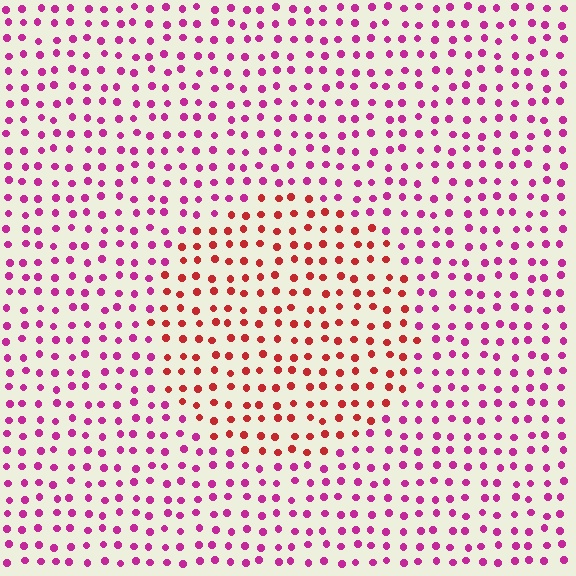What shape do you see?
I see a circle.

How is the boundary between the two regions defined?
The boundary is defined purely by a slight shift in hue (about 42 degrees). Spacing, size, and orientation are identical on both sides.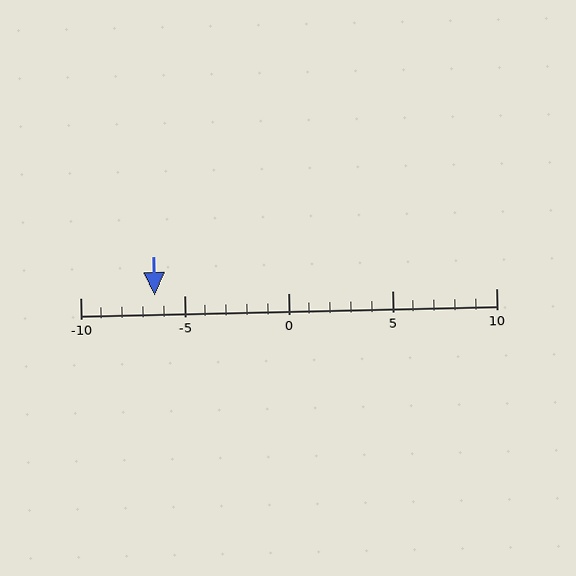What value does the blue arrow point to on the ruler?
The blue arrow points to approximately -6.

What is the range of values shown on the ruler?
The ruler shows values from -10 to 10.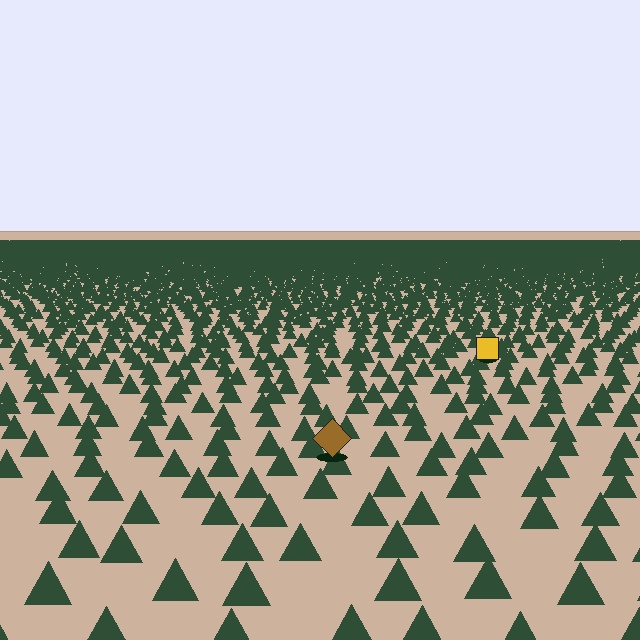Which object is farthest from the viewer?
The yellow square is farthest from the viewer. It appears smaller and the ground texture around it is denser.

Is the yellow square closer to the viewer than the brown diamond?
No. The brown diamond is closer — you can tell from the texture gradient: the ground texture is coarser near it.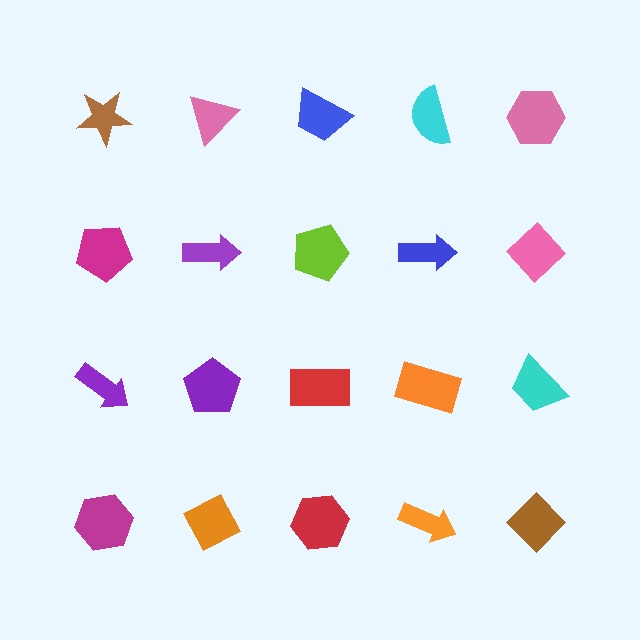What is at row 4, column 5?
A brown diamond.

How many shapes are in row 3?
5 shapes.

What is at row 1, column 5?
A pink hexagon.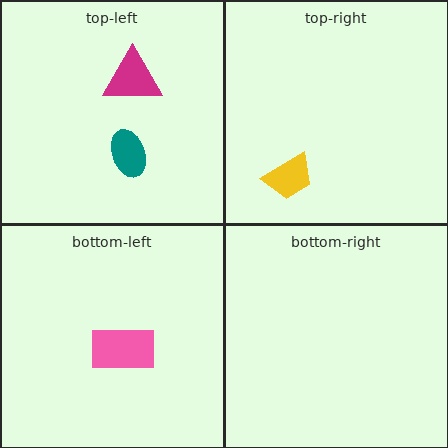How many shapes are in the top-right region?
1.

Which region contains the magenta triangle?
The top-left region.